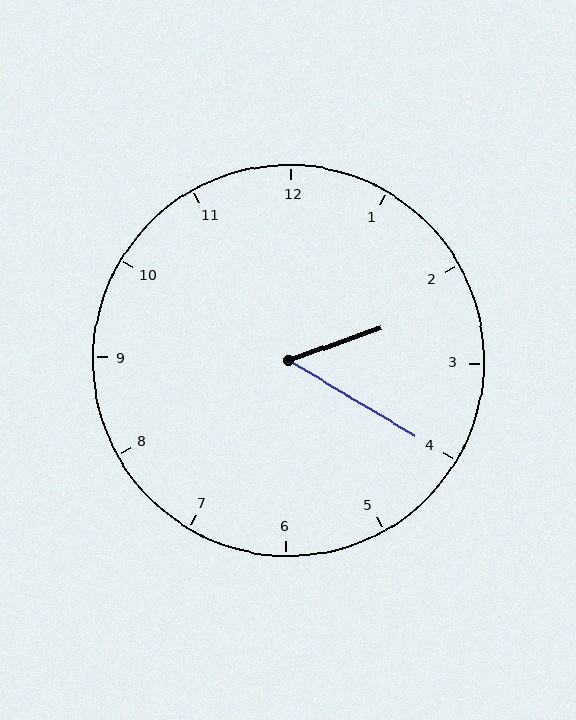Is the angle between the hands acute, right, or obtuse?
It is acute.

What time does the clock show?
2:20.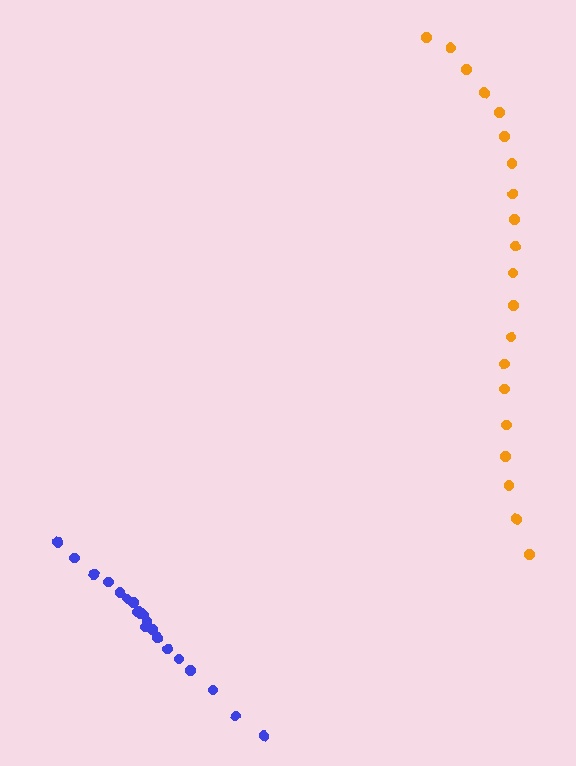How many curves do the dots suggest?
There are 2 distinct paths.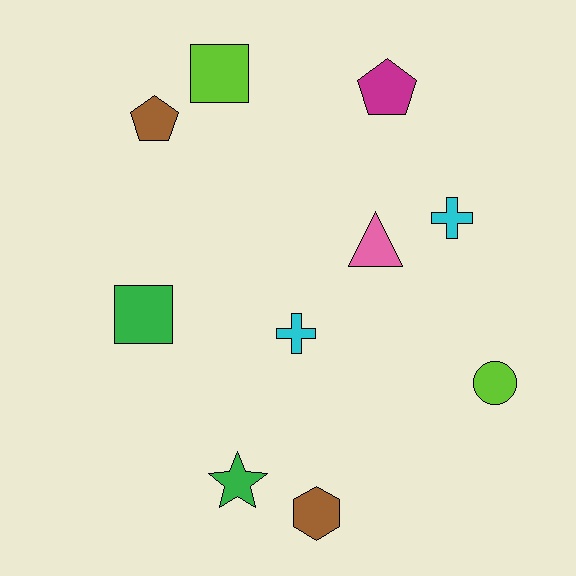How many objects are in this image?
There are 10 objects.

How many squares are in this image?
There are 2 squares.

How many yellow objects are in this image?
There are no yellow objects.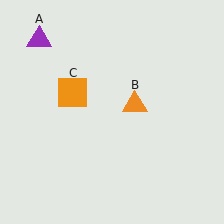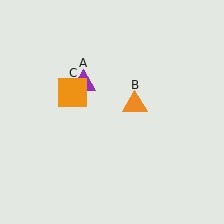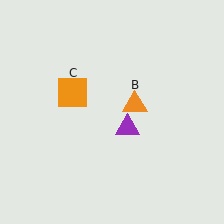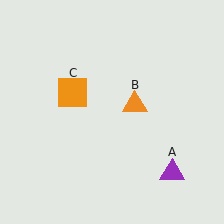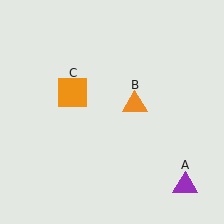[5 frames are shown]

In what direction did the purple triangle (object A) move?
The purple triangle (object A) moved down and to the right.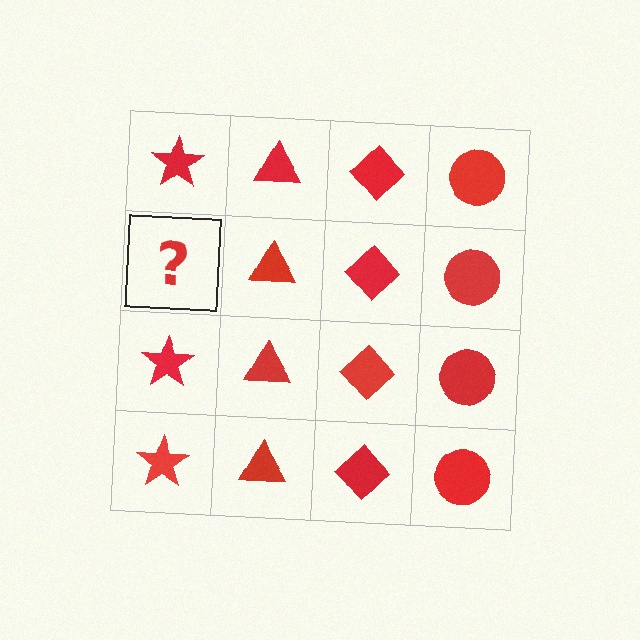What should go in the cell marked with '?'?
The missing cell should contain a red star.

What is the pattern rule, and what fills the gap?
The rule is that each column has a consistent shape. The gap should be filled with a red star.